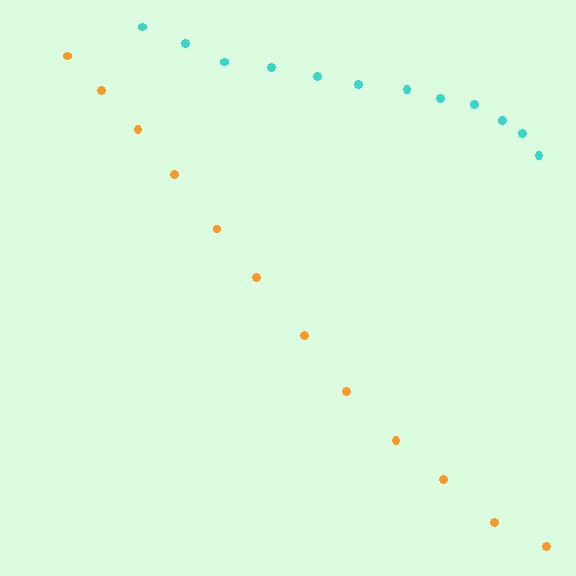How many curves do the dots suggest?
There are 2 distinct paths.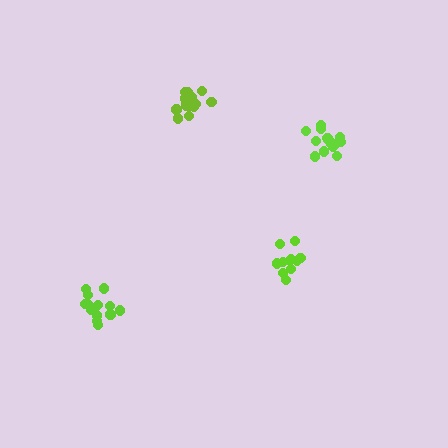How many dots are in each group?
Group 1: 15 dots, Group 2: 15 dots, Group 3: 13 dots, Group 4: 11 dots (54 total).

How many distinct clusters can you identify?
There are 4 distinct clusters.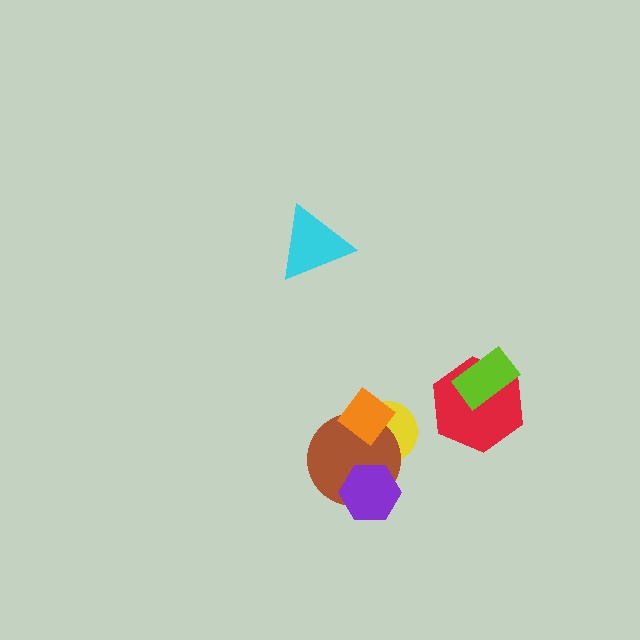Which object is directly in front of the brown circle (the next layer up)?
The purple hexagon is directly in front of the brown circle.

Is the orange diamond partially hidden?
No, no other shape covers it.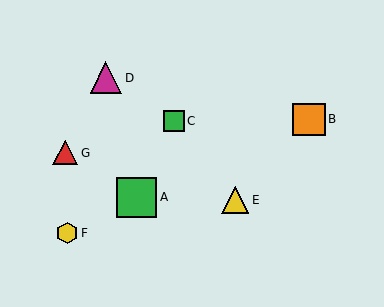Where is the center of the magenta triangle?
The center of the magenta triangle is at (106, 78).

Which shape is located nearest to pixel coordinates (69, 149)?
The red triangle (labeled G) at (65, 153) is nearest to that location.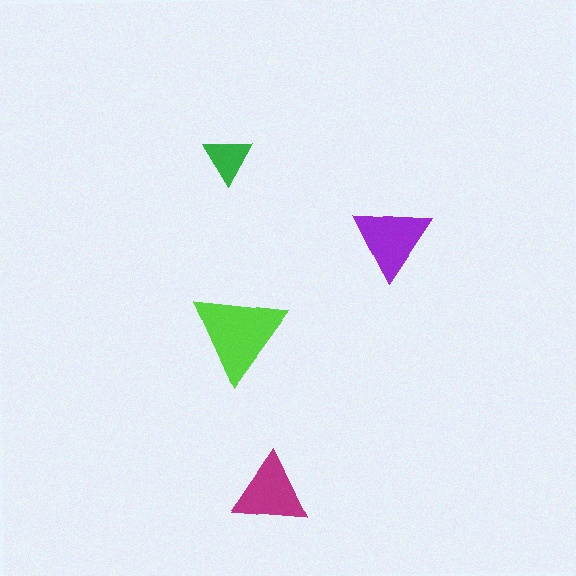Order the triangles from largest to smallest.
the lime one, the purple one, the magenta one, the green one.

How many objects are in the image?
There are 4 objects in the image.